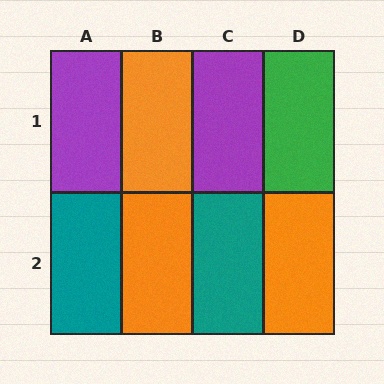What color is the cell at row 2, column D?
Orange.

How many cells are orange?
3 cells are orange.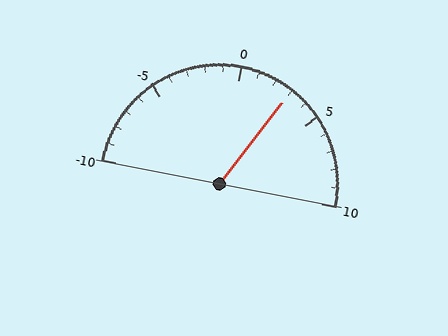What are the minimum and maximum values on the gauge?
The gauge ranges from -10 to 10.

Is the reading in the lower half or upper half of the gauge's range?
The reading is in the upper half of the range (-10 to 10).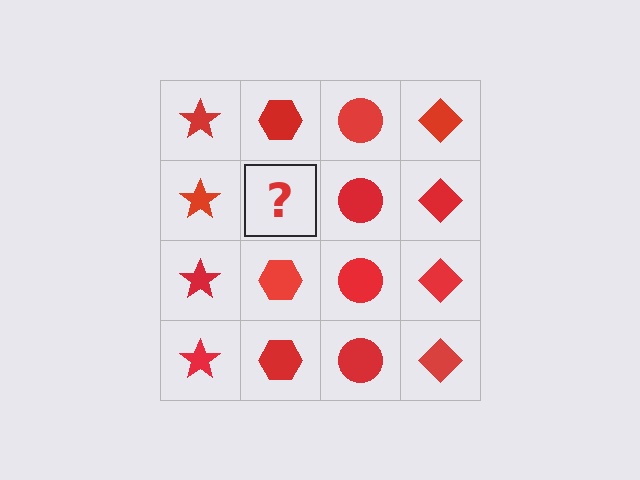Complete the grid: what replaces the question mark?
The question mark should be replaced with a red hexagon.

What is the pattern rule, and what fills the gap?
The rule is that each column has a consistent shape. The gap should be filled with a red hexagon.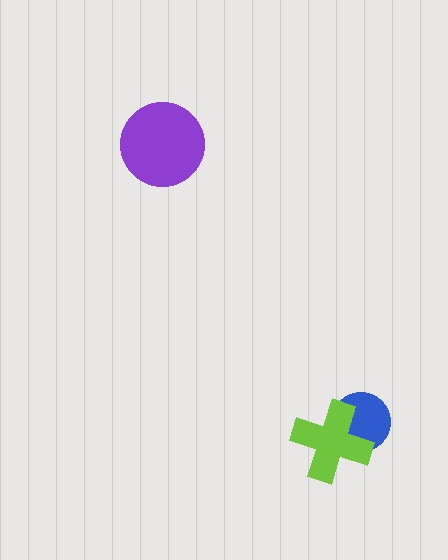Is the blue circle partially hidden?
Yes, it is partially covered by another shape.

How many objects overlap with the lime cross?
1 object overlaps with the lime cross.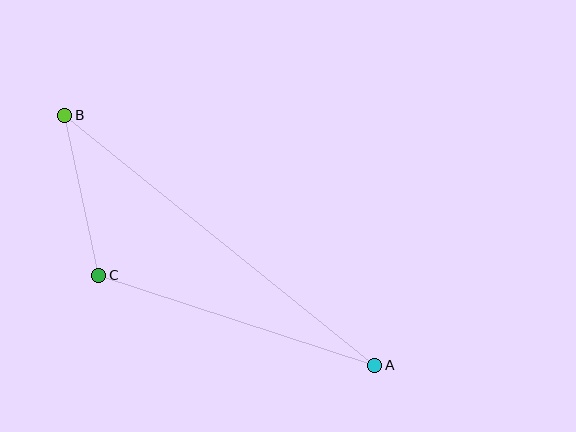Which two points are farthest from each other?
Points A and B are farthest from each other.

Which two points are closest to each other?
Points B and C are closest to each other.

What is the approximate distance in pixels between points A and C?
The distance between A and C is approximately 290 pixels.